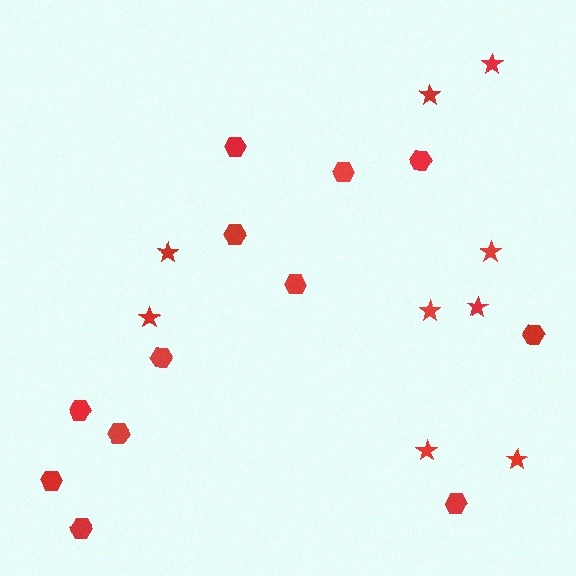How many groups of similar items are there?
There are 2 groups: one group of hexagons (12) and one group of stars (9).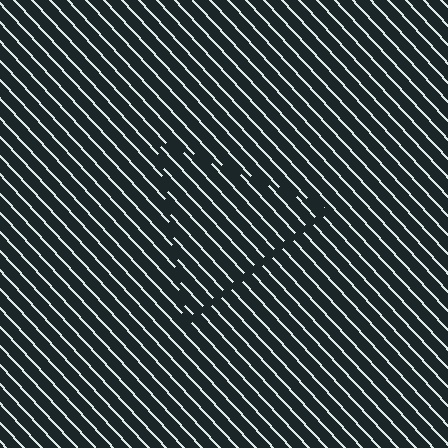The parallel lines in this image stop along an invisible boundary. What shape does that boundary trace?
An illusory triangle. The interior of the shape contains the same grating, shifted by half a period — the contour is defined by the phase discontinuity where line-ends from the inner and outer gratings abut.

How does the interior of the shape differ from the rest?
The interior of the shape contains the same grating, shifted by half a period — the contour is defined by the phase discontinuity where line-ends from the inner and outer gratings abut.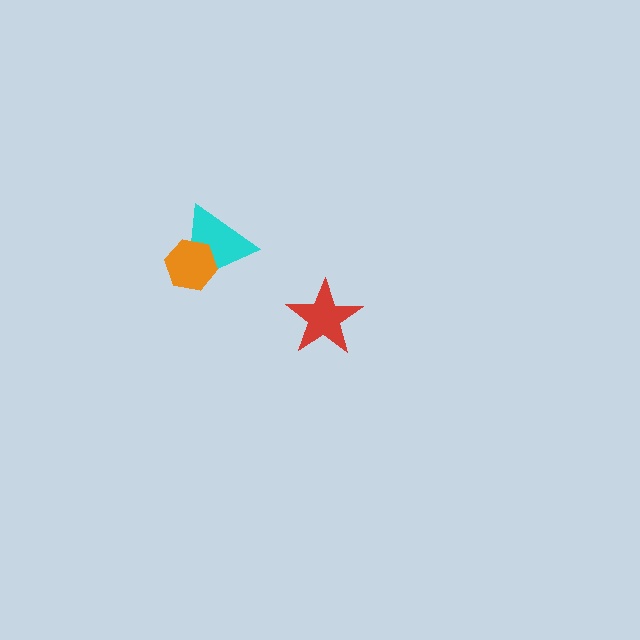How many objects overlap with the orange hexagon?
1 object overlaps with the orange hexagon.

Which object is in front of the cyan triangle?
The orange hexagon is in front of the cyan triangle.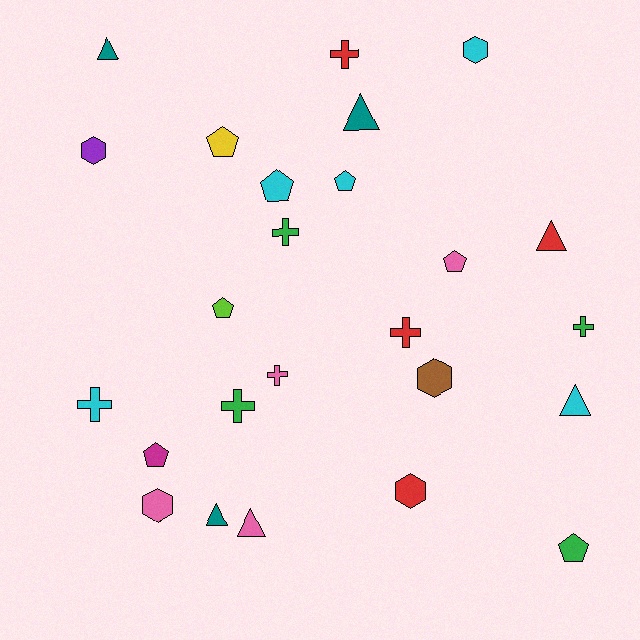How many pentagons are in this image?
There are 7 pentagons.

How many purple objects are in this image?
There is 1 purple object.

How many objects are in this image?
There are 25 objects.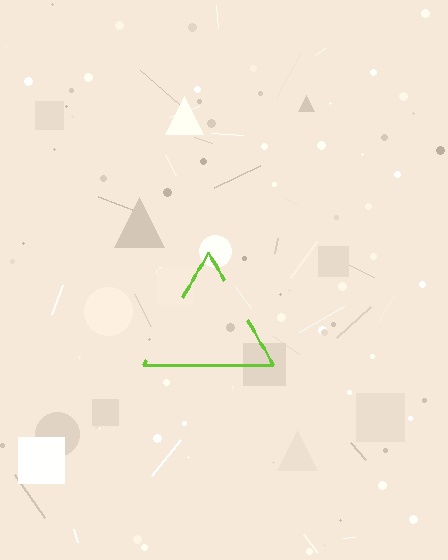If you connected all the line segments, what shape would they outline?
They would outline a triangle.